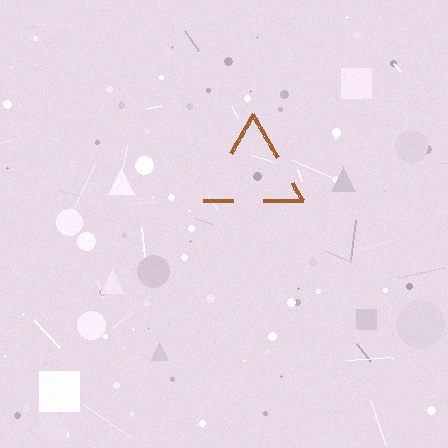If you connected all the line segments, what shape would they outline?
They would outline a triangle.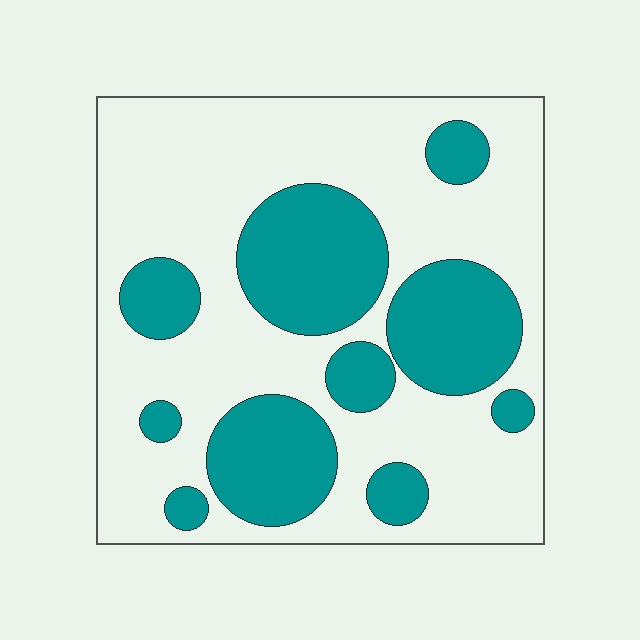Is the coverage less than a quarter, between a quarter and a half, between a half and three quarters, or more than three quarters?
Between a quarter and a half.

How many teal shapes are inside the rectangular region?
10.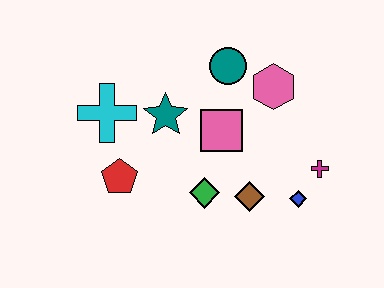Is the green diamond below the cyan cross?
Yes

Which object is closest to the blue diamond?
The magenta cross is closest to the blue diamond.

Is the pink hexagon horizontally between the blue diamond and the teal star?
Yes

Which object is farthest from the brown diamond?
The cyan cross is farthest from the brown diamond.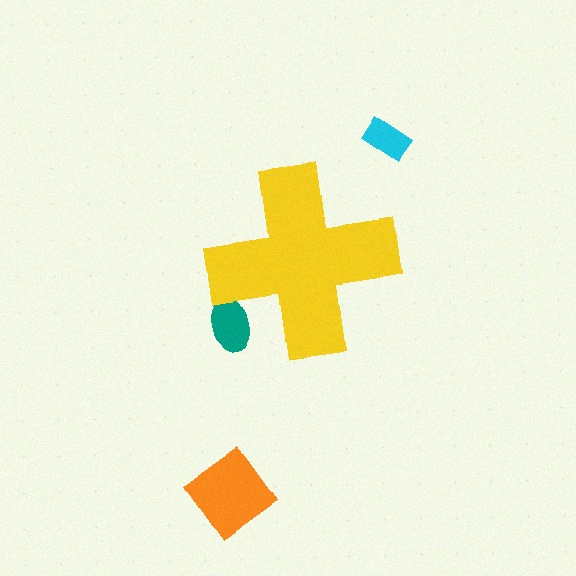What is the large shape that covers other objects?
A yellow cross.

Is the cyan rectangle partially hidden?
No, the cyan rectangle is fully visible.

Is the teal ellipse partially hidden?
Yes, the teal ellipse is partially hidden behind the yellow cross.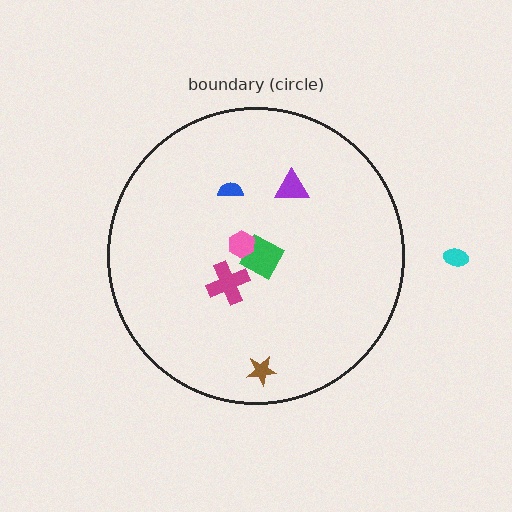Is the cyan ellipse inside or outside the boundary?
Outside.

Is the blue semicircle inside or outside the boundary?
Inside.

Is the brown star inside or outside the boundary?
Inside.